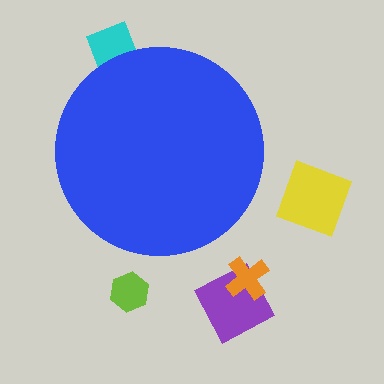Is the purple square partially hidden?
No, the purple square is fully visible.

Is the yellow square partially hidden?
No, the yellow square is fully visible.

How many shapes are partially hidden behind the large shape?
1 shape is partially hidden.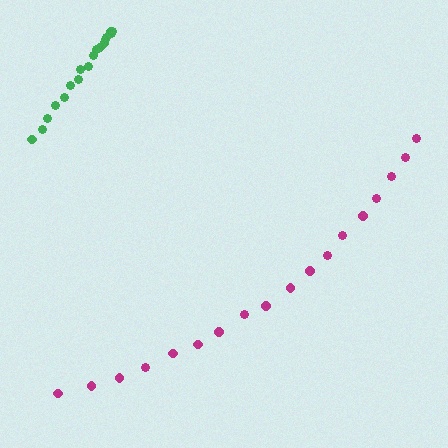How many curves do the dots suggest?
There are 2 distinct paths.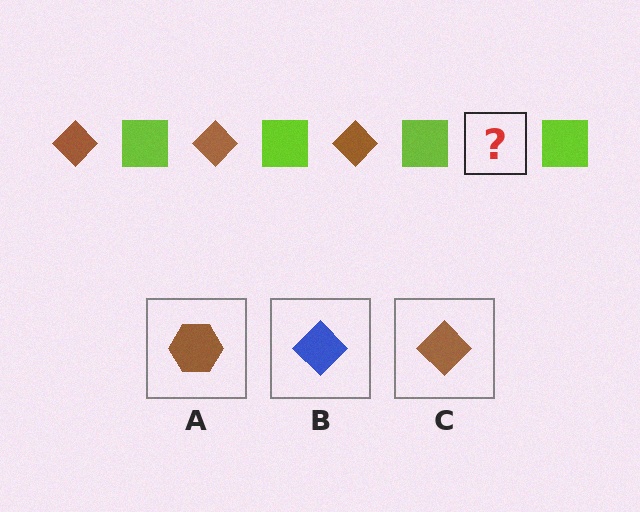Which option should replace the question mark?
Option C.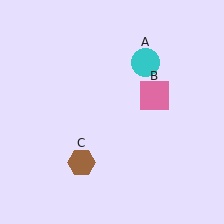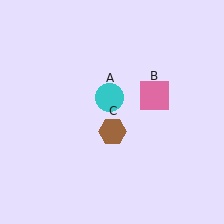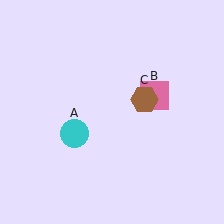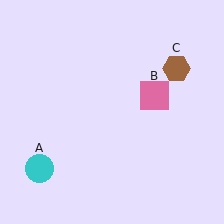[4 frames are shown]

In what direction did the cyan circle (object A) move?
The cyan circle (object A) moved down and to the left.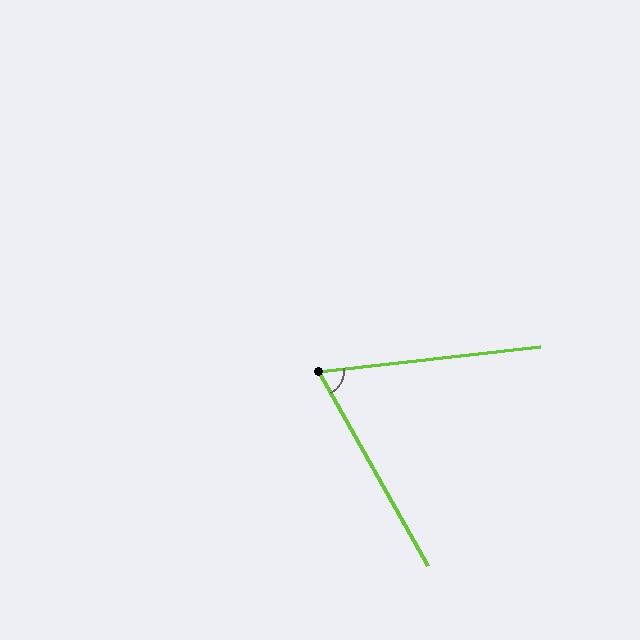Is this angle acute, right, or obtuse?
It is acute.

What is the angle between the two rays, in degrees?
Approximately 67 degrees.